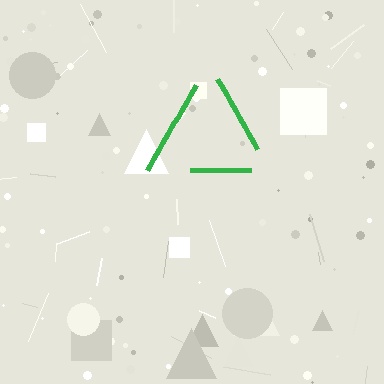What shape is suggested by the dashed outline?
The dashed outline suggests a triangle.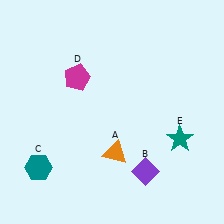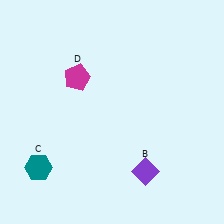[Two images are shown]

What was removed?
The orange triangle (A), the teal star (E) were removed in Image 2.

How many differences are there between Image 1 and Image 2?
There are 2 differences between the two images.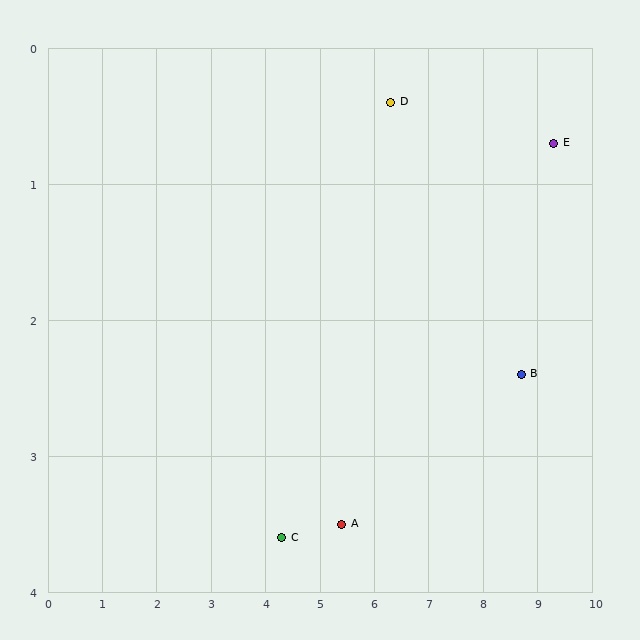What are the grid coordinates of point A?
Point A is at approximately (5.4, 3.5).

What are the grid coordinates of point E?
Point E is at approximately (9.3, 0.7).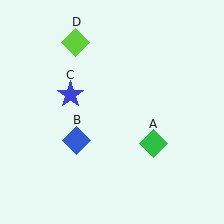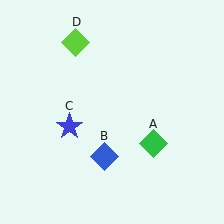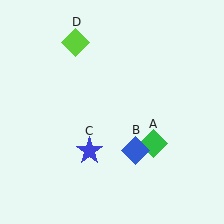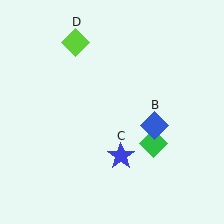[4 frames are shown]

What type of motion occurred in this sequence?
The blue diamond (object B), blue star (object C) rotated counterclockwise around the center of the scene.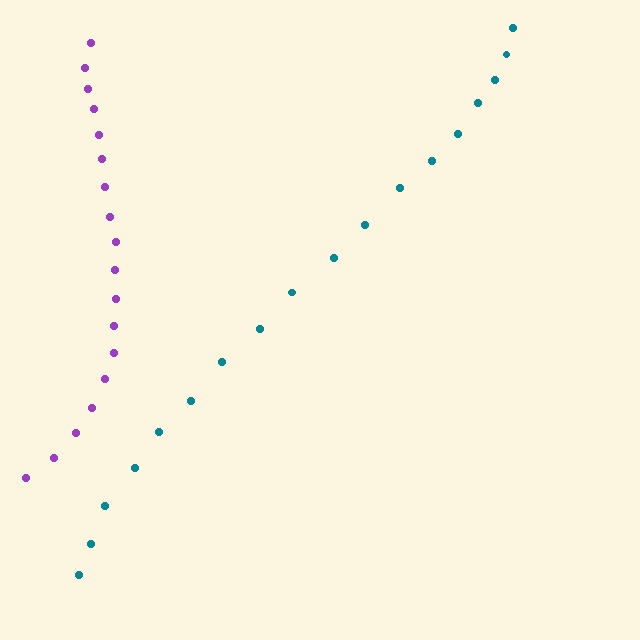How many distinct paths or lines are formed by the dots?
There are 2 distinct paths.